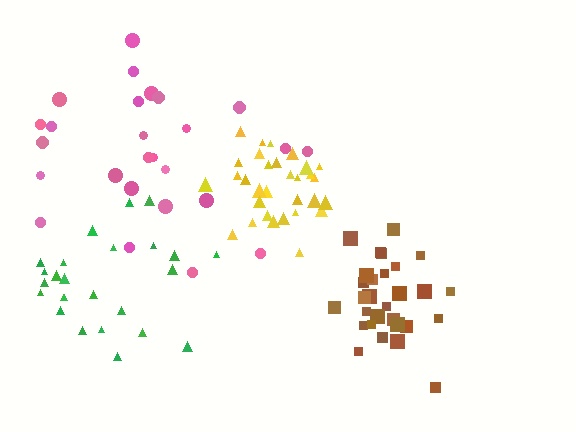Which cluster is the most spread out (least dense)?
Pink.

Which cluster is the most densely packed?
Yellow.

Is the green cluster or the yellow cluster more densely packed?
Yellow.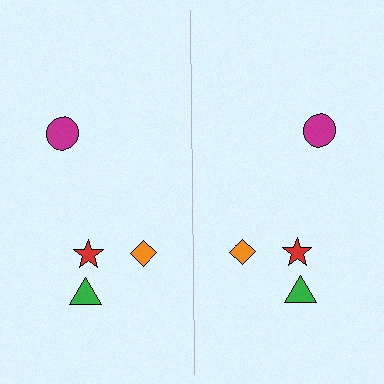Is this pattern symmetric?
Yes, this pattern has bilateral (reflection) symmetry.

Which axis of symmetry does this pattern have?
The pattern has a vertical axis of symmetry running through the center of the image.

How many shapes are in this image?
There are 8 shapes in this image.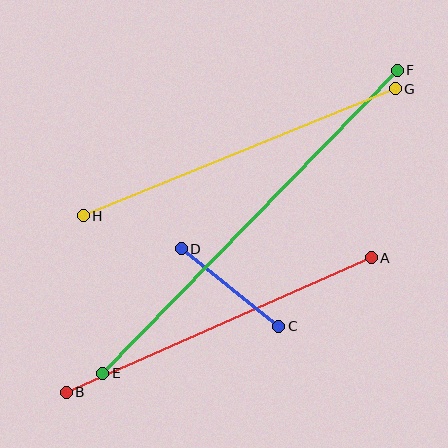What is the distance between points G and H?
The distance is approximately 337 pixels.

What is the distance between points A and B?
The distance is approximately 334 pixels.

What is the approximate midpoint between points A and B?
The midpoint is at approximately (219, 325) pixels.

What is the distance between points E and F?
The distance is approximately 422 pixels.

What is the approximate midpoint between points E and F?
The midpoint is at approximately (250, 222) pixels.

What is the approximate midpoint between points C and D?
The midpoint is at approximately (230, 288) pixels.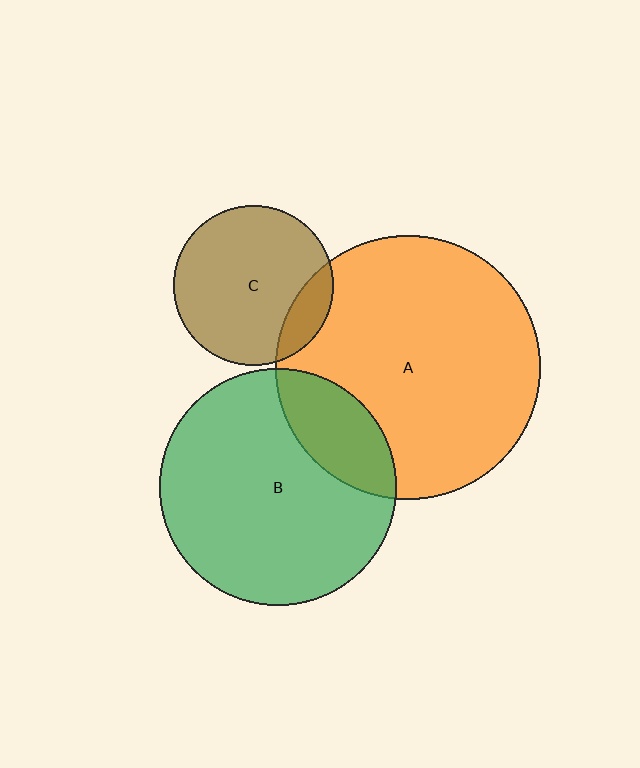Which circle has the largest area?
Circle A (orange).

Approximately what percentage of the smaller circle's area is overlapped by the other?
Approximately 15%.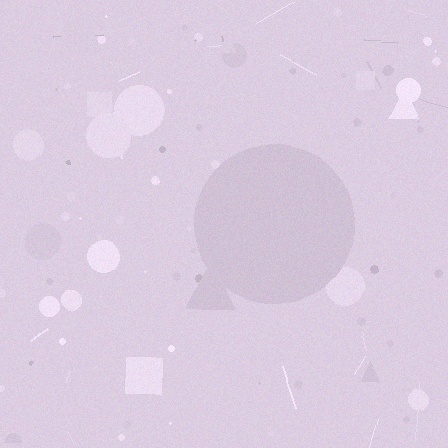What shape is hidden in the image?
A circle is hidden in the image.